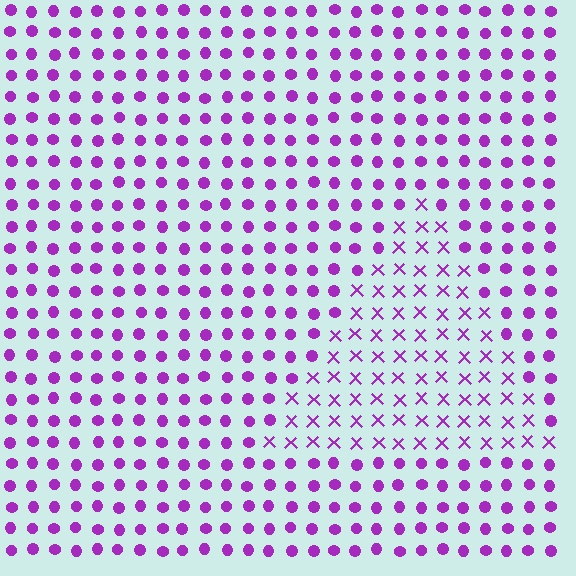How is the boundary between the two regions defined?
The boundary is defined by a change in element shape: X marks inside vs. circles outside. All elements share the same color and spacing.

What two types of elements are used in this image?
The image uses X marks inside the triangle region and circles outside it.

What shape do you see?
I see a triangle.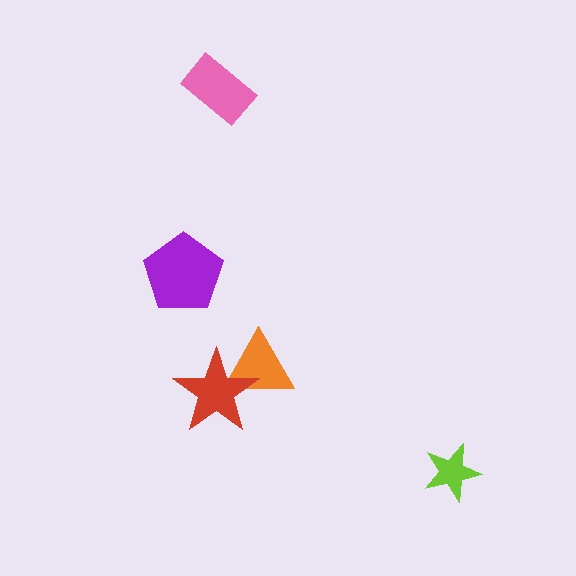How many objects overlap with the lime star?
0 objects overlap with the lime star.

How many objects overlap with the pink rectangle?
0 objects overlap with the pink rectangle.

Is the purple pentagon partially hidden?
No, no other shape covers it.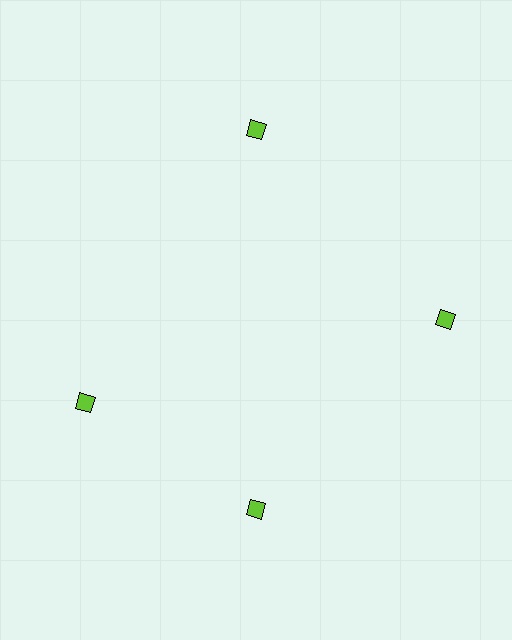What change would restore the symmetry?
The symmetry would be restored by rotating it back into even spacing with its neighbors so that all 4 diamonds sit at equal angles and equal distance from the center.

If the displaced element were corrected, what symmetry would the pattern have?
It would have 4-fold rotational symmetry — the pattern would map onto itself every 90 degrees.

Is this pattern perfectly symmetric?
No. The 4 lime diamonds are arranged in a ring, but one element near the 9 o'clock position is rotated out of alignment along the ring, breaking the 4-fold rotational symmetry.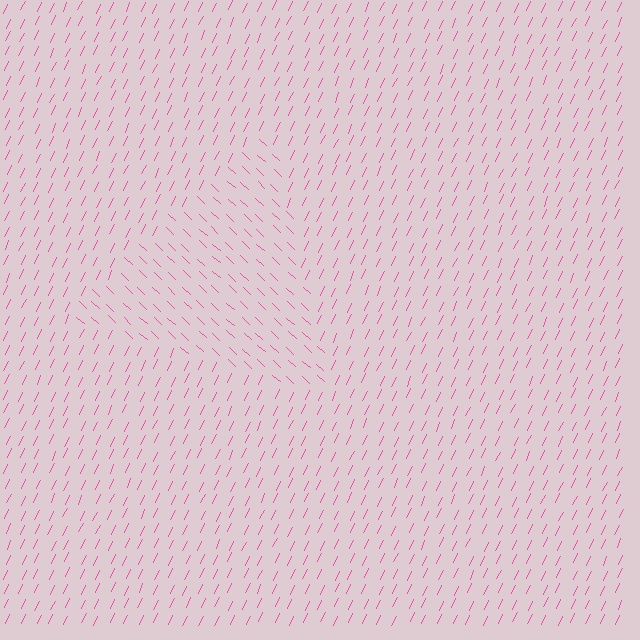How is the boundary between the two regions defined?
The boundary is defined purely by a change in line orientation (approximately 72 degrees difference). All lines are the same color and thickness.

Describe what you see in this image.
The image is filled with small pink line segments. A triangle region in the image has lines oriented differently from the surrounding lines, creating a visible texture boundary.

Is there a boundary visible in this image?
Yes, there is a texture boundary formed by a change in line orientation.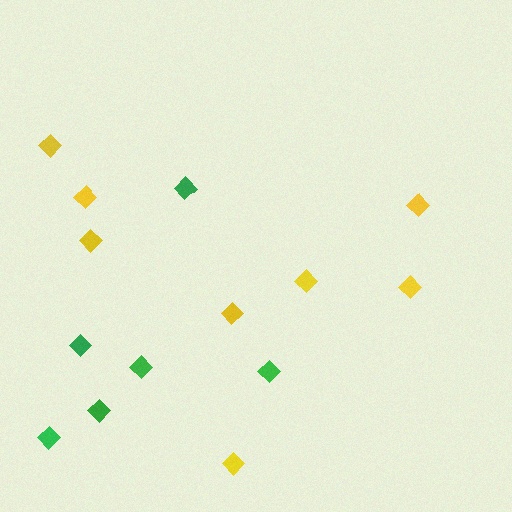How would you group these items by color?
There are 2 groups: one group of green diamonds (6) and one group of yellow diamonds (8).